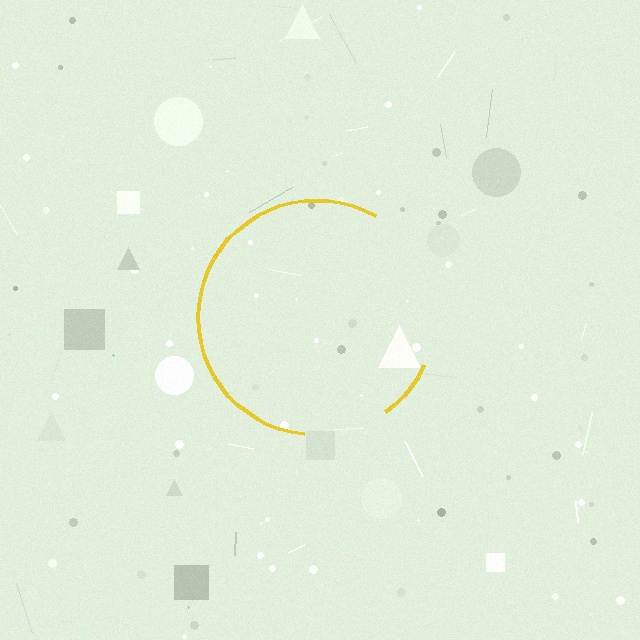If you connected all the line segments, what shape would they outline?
They would outline a circle.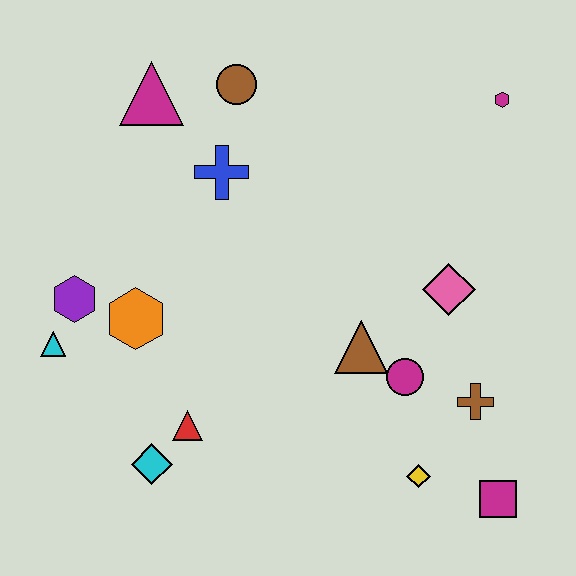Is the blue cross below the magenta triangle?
Yes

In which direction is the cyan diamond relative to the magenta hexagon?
The cyan diamond is below the magenta hexagon.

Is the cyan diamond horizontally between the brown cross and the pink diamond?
No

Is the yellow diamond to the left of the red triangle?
No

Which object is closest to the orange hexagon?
The purple hexagon is closest to the orange hexagon.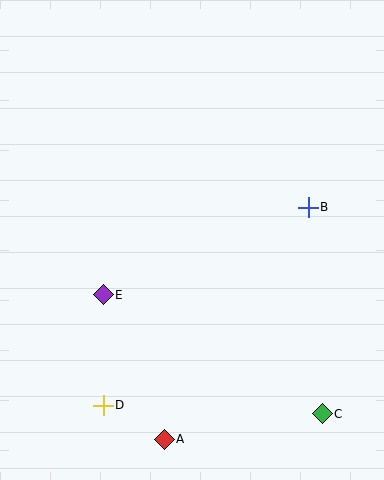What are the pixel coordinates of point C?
Point C is at (322, 414).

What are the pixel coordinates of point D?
Point D is at (103, 405).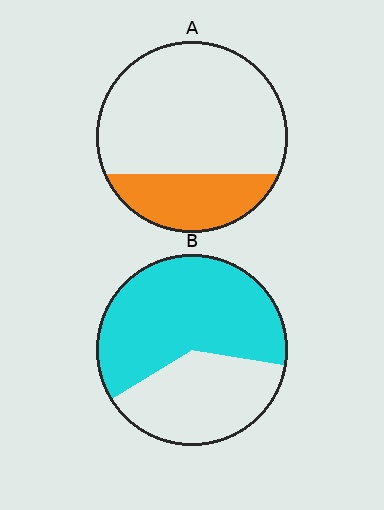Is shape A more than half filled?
No.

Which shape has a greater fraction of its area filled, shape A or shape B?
Shape B.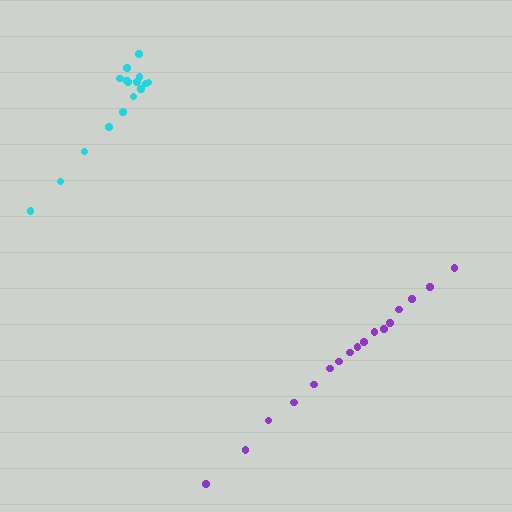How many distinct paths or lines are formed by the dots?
There are 2 distinct paths.